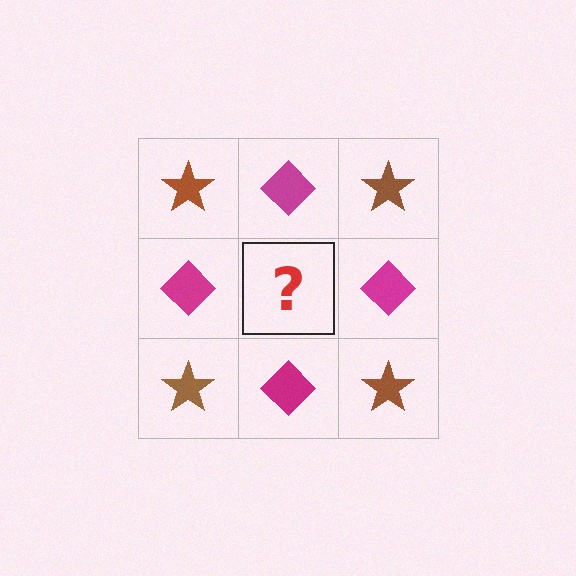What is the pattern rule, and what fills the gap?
The rule is that it alternates brown star and magenta diamond in a checkerboard pattern. The gap should be filled with a brown star.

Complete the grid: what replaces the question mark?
The question mark should be replaced with a brown star.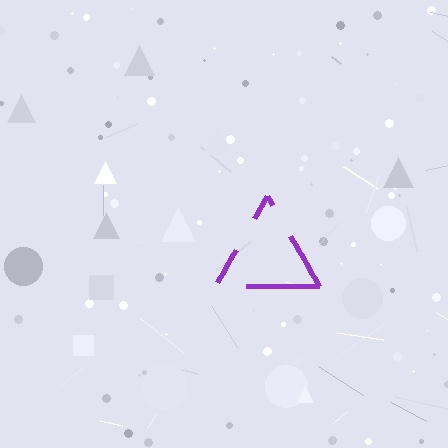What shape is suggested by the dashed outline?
The dashed outline suggests a triangle.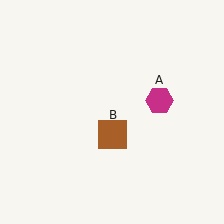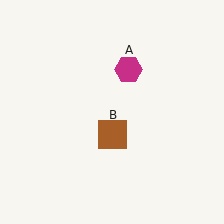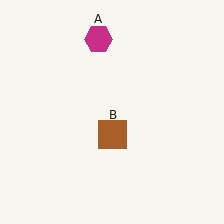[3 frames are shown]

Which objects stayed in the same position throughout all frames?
Brown square (object B) remained stationary.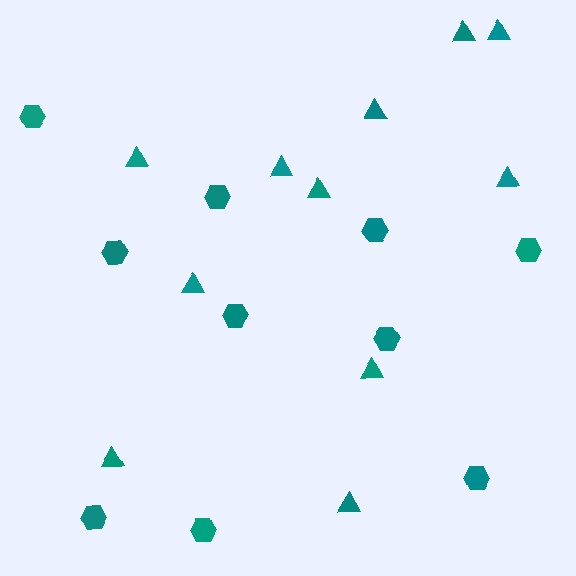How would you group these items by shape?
There are 2 groups: one group of hexagons (10) and one group of triangles (11).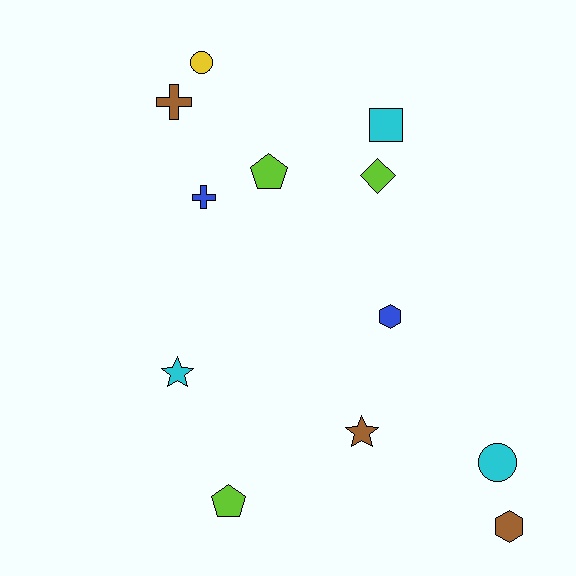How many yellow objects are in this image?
There is 1 yellow object.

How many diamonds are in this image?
There is 1 diamond.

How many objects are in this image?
There are 12 objects.